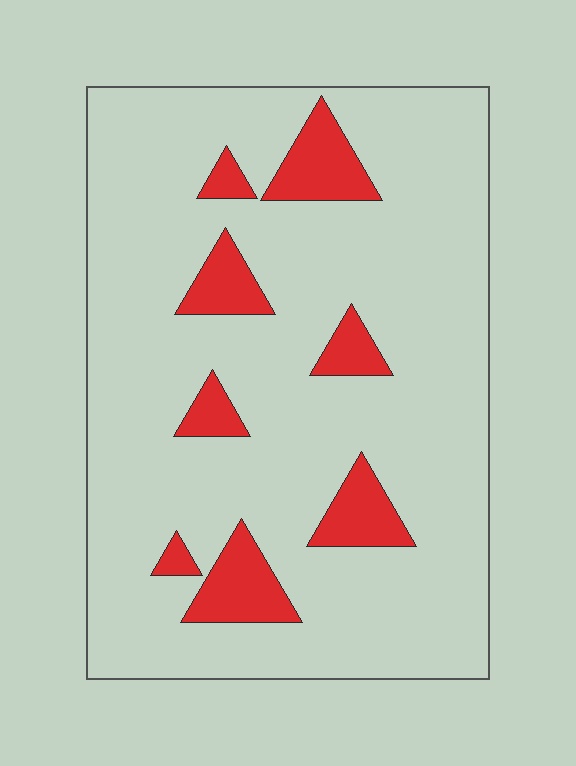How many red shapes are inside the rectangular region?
8.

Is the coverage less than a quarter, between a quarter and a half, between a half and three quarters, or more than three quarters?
Less than a quarter.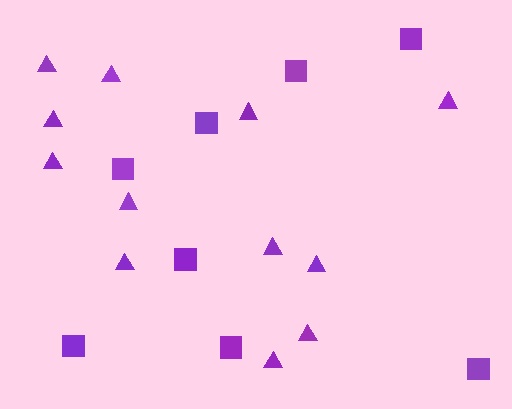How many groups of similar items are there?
There are 2 groups: one group of squares (8) and one group of triangles (12).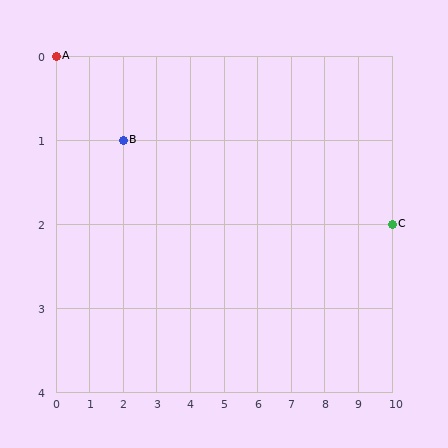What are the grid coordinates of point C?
Point C is at grid coordinates (10, 2).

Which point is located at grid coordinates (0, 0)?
Point A is at (0, 0).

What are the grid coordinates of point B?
Point B is at grid coordinates (2, 1).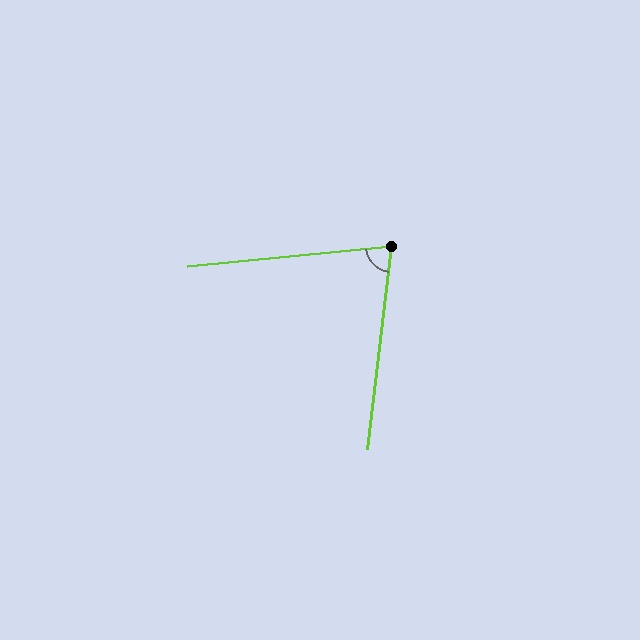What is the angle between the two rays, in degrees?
Approximately 77 degrees.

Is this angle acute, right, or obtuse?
It is acute.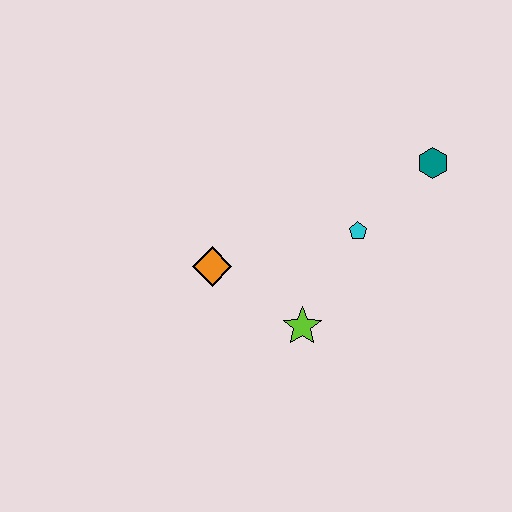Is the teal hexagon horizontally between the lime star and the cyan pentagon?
No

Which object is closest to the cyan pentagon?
The teal hexagon is closest to the cyan pentagon.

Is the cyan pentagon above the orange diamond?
Yes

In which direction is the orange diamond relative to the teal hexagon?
The orange diamond is to the left of the teal hexagon.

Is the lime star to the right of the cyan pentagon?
No